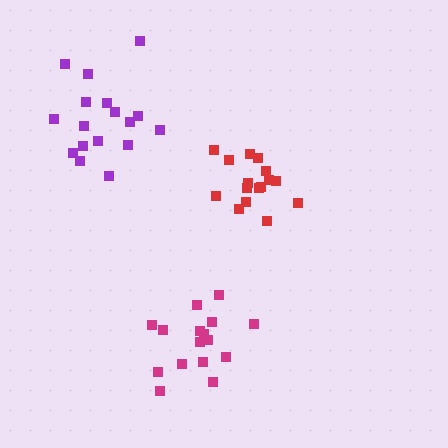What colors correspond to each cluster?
The clusters are colored: purple, magenta, red.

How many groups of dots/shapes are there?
There are 3 groups.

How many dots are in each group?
Group 1: 17 dots, Group 2: 16 dots, Group 3: 16 dots (49 total).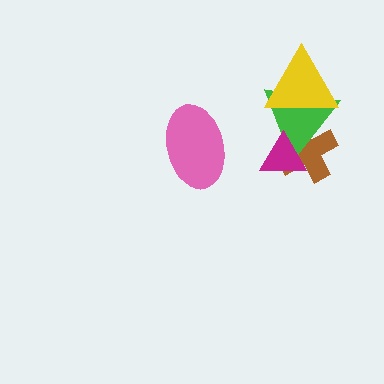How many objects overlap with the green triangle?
3 objects overlap with the green triangle.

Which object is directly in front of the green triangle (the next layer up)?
The magenta triangle is directly in front of the green triangle.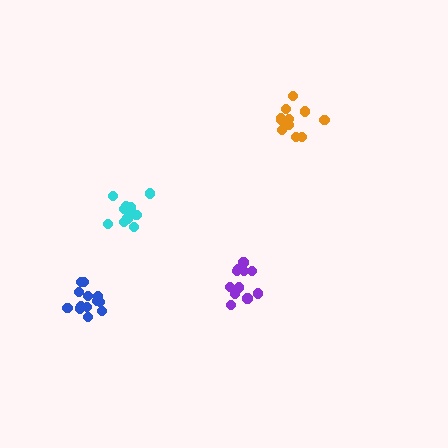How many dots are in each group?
Group 1: 11 dots, Group 2: 11 dots, Group 3: 15 dots, Group 4: 14 dots (51 total).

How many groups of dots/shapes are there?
There are 4 groups.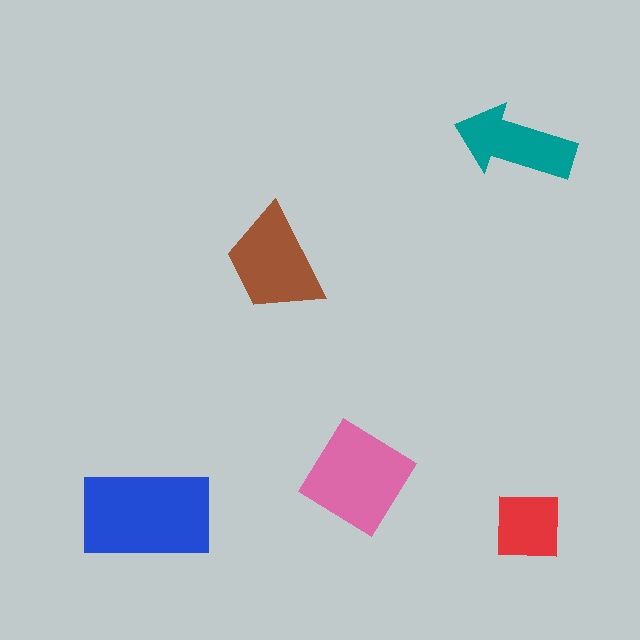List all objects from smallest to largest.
The red square, the teal arrow, the brown trapezoid, the pink diamond, the blue rectangle.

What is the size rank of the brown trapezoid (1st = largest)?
3rd.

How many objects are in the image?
There are 5 objects in the image.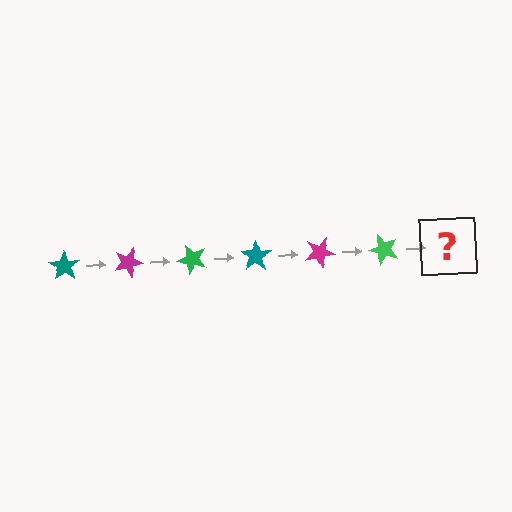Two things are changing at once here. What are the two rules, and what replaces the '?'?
The two rules are that it rotates 25 degrees each step and the color cycles through teal, magenta, and green. The '?' should be a teal star, rotated 150 degrees from the start.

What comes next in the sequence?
The next element should be a teal star, rotated 150 degrees from the start.